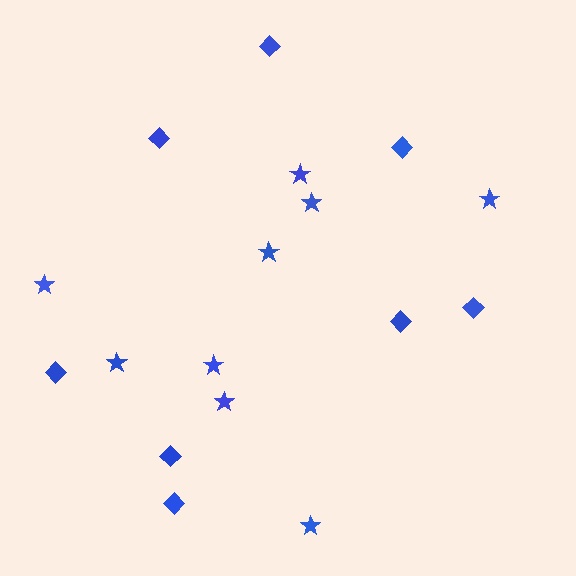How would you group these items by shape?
There are 2 groups: one group of stars (9) and one group of diamonds (8).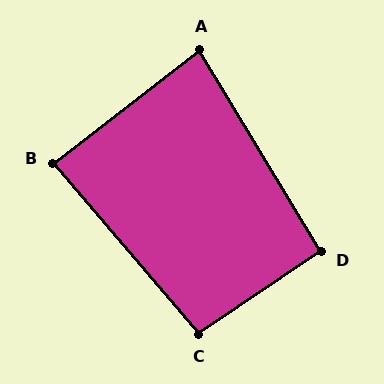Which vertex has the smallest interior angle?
A, at approximately 83 degrees.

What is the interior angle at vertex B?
Approximately 87 degrees (approximately right).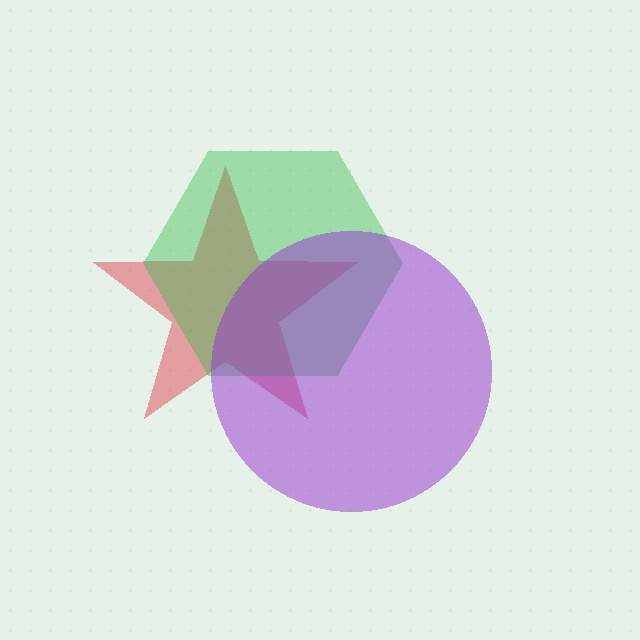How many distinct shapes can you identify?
There are 3 distinct shapes: a red star, a green hexagon, a purple circle.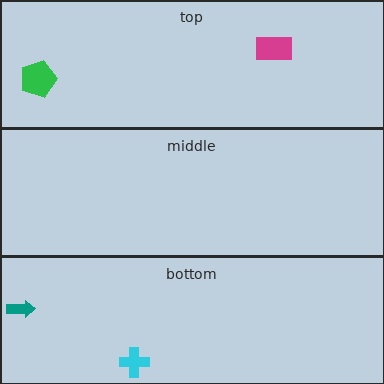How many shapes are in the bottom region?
2.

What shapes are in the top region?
The green pentagon, the magenta rectangle.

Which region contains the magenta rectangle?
The top region.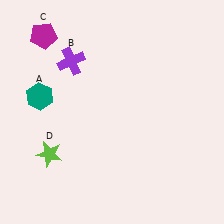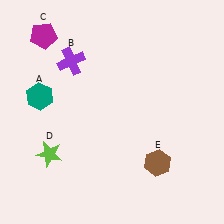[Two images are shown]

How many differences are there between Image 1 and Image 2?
There is 1 difference between the two images.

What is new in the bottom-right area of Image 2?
A brown hexagon (E) was added in the bottom-right area of Image 2.